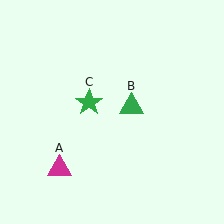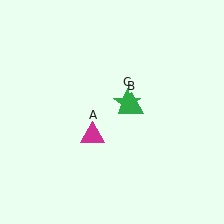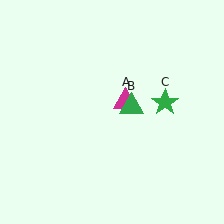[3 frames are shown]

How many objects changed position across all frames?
2 objects changed position: magenta triangle (object A), green star (object C).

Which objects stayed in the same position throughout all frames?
Green triangle (object B) remained stationary.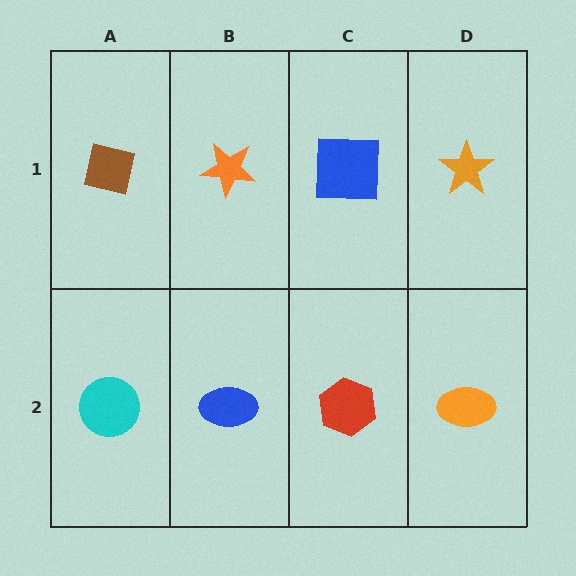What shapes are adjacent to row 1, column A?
A cyan circle (row 2, column A), an orange star (row 1, column B).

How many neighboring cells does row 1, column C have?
3.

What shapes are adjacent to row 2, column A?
A brown square (row 1, column A), a blue ellipse (row 2, column B).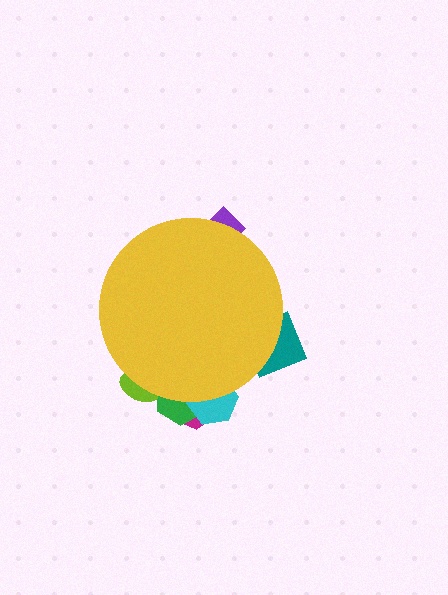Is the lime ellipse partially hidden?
Yes, the lime ellipse is partially hidden behind the yellow circle.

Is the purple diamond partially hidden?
Yes, the purple diamond is partially hidden behind the yellow circle.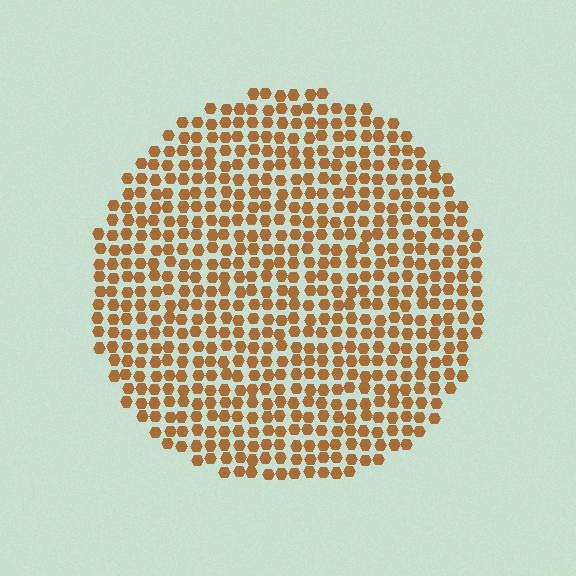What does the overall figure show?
The overall figure shows a circle.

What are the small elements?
The small elements are hexagons.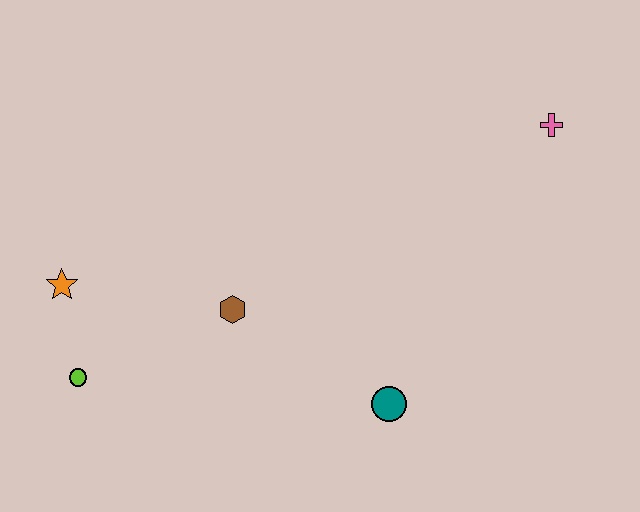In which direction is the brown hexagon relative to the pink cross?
The brown hexagon is to the left of the pink cross.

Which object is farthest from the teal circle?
The orange star is farthest from the teal circle.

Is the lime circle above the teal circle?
Yes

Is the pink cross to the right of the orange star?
Yes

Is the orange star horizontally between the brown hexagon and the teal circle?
No